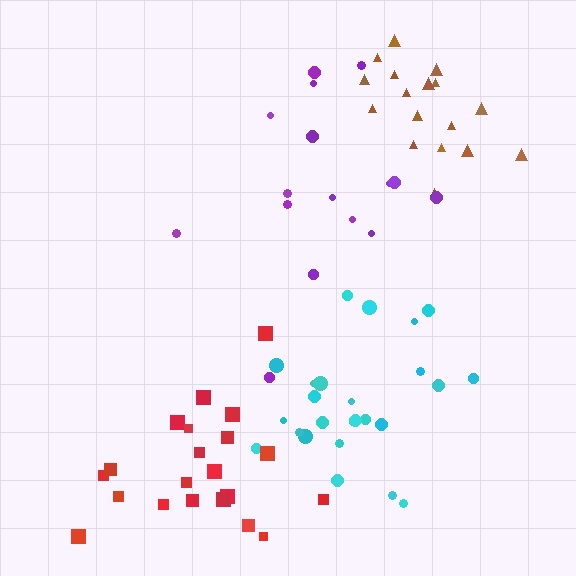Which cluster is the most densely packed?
Brown.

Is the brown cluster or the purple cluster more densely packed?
Brown.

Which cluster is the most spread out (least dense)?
Purple.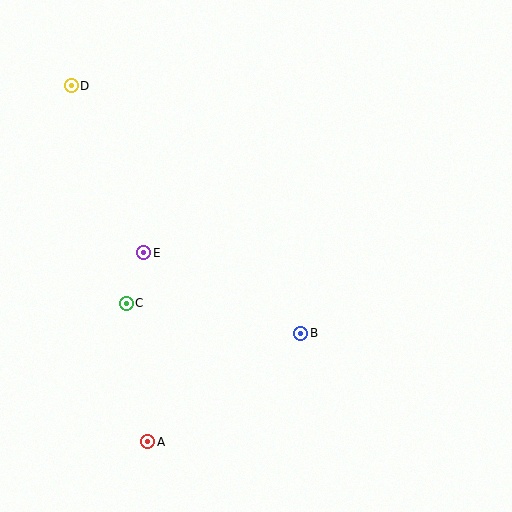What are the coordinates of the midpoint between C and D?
The midpoint between C and D is at (99, 194).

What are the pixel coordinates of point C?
Point C is at (126, 303).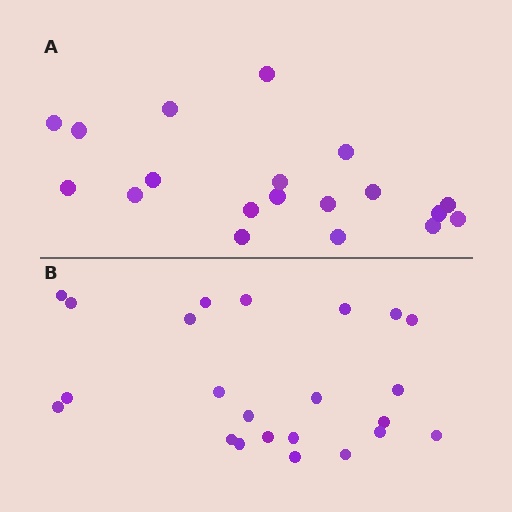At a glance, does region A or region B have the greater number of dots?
Region B (the bottom region) has more dots.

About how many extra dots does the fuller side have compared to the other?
Region B has about 4 more dots than region A.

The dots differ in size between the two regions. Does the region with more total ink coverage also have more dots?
No. Region A has more total ink coverage because its dots are larger, but region B actually contains more individual dots. Total area can be misleading — the number of items is what matters here.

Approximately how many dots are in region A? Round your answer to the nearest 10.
About 20 dots. (The exact count is 19, which rounds to 20.)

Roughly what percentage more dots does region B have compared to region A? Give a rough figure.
About 20% more.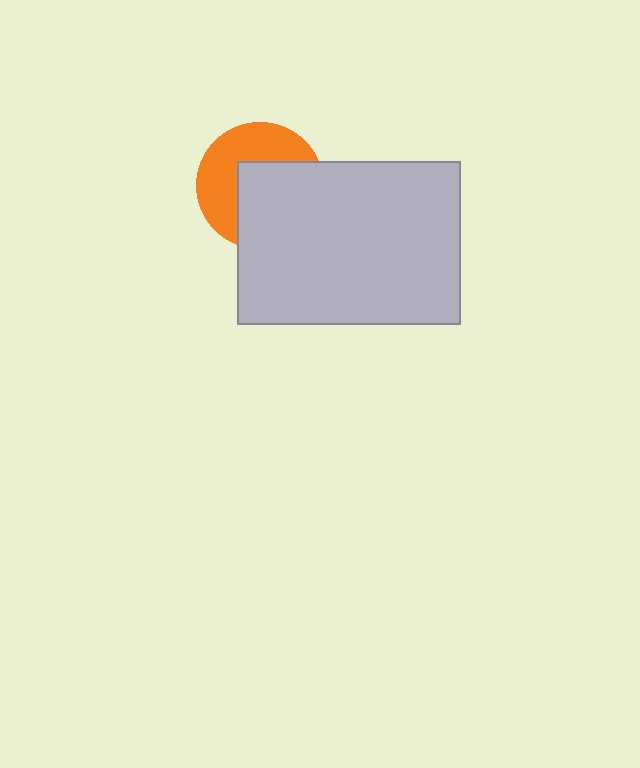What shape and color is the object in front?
The object in front is a light gray rectangle.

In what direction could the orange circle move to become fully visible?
The orange circle could move toward the upper-left. That would shift it out from behind the light gray rectangle entirely.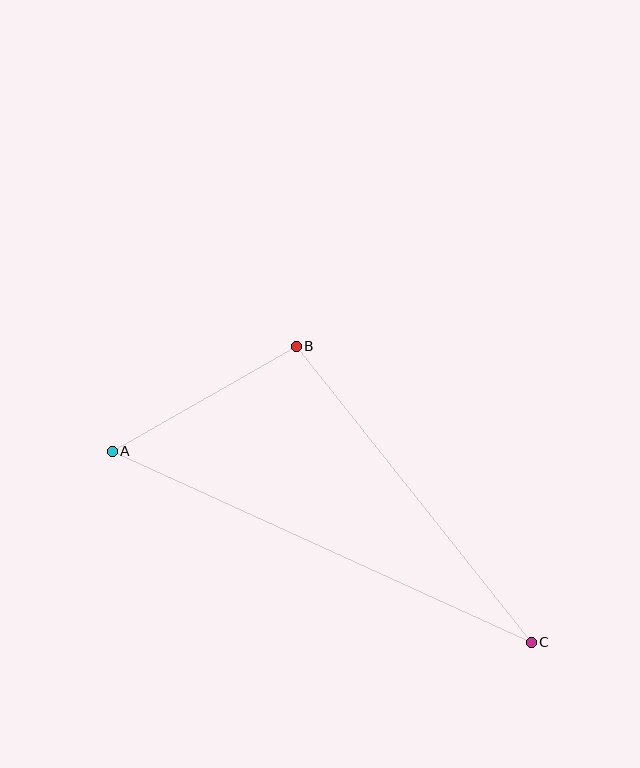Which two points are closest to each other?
Points A and B are closest to each other.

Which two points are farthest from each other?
Points A and C are farthest from each other.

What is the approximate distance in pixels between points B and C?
The distance between B and C is approximately 378 pixels.